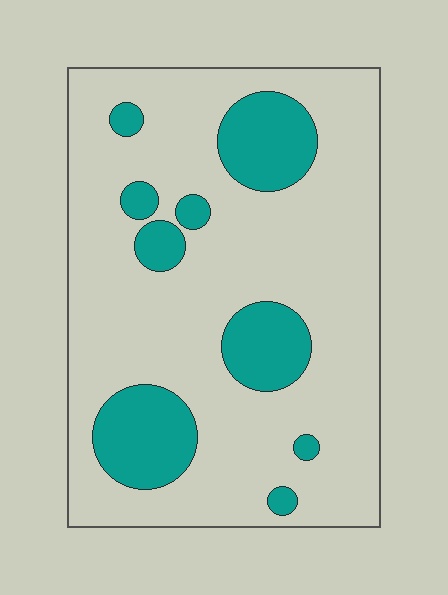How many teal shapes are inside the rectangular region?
9.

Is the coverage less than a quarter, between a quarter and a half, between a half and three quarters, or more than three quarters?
Less than a quarter.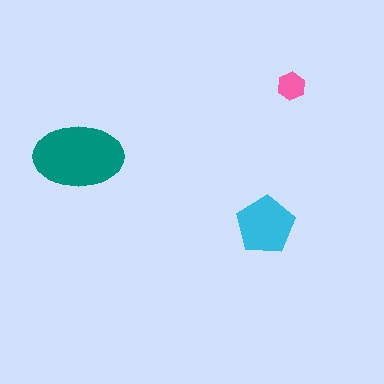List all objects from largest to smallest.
The teal ellipse, the cyan pentagon, the pink hexagon.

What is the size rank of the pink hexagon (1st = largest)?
3rd.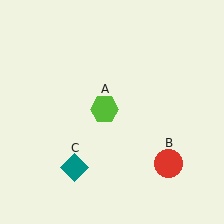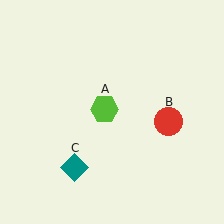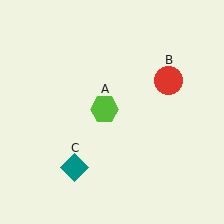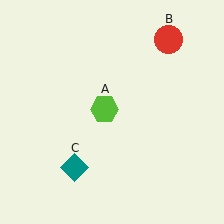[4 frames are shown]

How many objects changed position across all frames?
1 object changed position: red circle (object B).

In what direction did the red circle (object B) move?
The red circle (object B) moved up.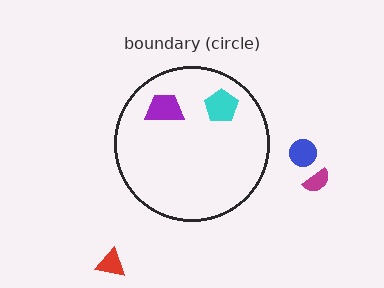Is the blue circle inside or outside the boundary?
Outside.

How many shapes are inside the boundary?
2 inside, 3 outside.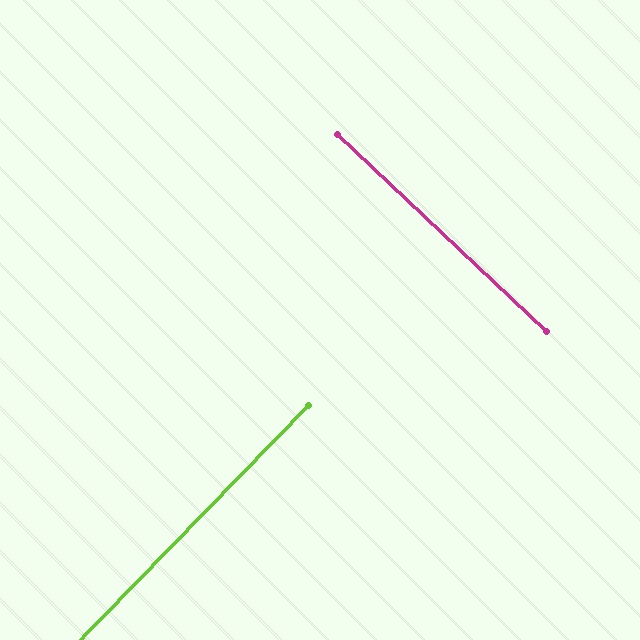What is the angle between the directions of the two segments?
Approximately 89 degrees.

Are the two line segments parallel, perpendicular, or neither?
Perpendicular — they meet at approximately 89°.